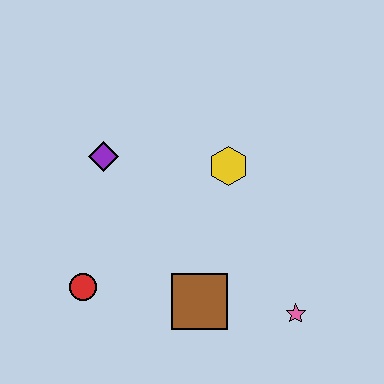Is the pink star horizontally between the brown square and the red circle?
No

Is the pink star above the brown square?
No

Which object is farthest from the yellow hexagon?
The red circle is farthest from the yellow hexagon.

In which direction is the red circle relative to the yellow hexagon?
The red circle is to the left of the yellow hexagon.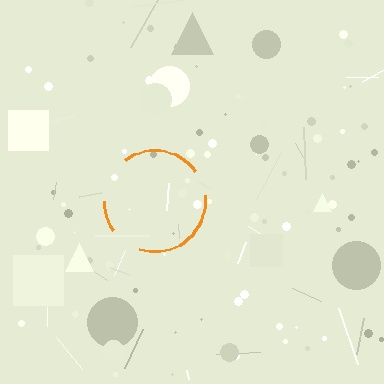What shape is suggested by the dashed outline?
The dashed outline suggests a circle.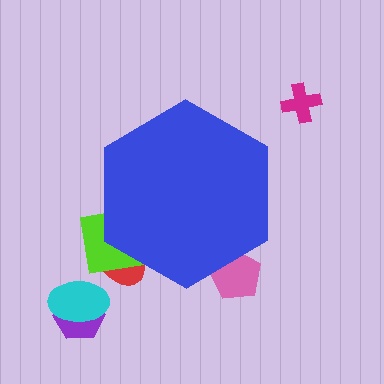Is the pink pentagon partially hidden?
Yes, the pink pentagon is partially hidden behind the blue hexagon.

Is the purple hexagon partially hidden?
No, the purple hexagon is fully visible.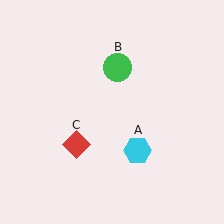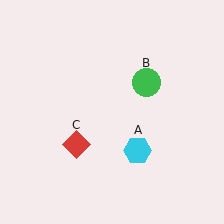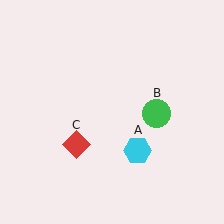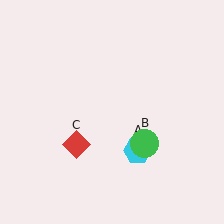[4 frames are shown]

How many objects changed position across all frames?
1 object changed position: green circle (object B).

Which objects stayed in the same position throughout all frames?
Cyan hexagon (object A) and red diamond (object C) remained stationary.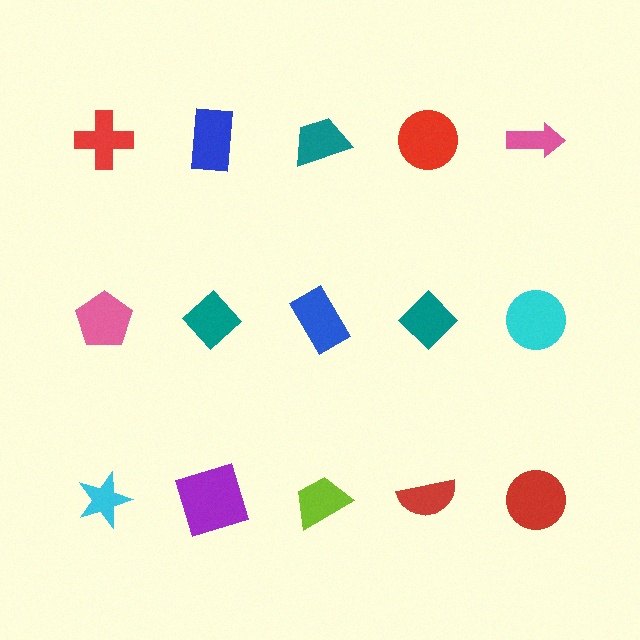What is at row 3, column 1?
A cyan star.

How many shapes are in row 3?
5 shapes.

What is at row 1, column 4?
A red circle.